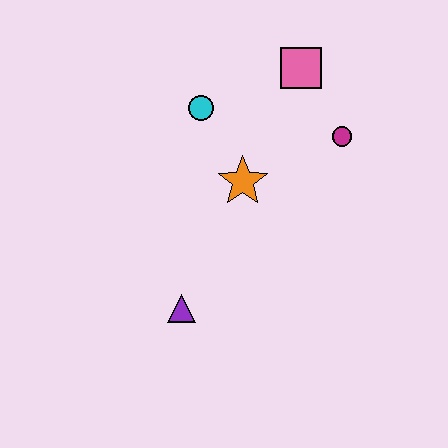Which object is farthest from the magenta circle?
The purple triangle is farthest from the magenta circle.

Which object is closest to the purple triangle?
The orange star is closest to the purple triangle.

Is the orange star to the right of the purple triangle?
Yes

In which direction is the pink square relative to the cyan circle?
The pink square is to the right of the cyan circle.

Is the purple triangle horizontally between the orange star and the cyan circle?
No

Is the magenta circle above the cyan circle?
No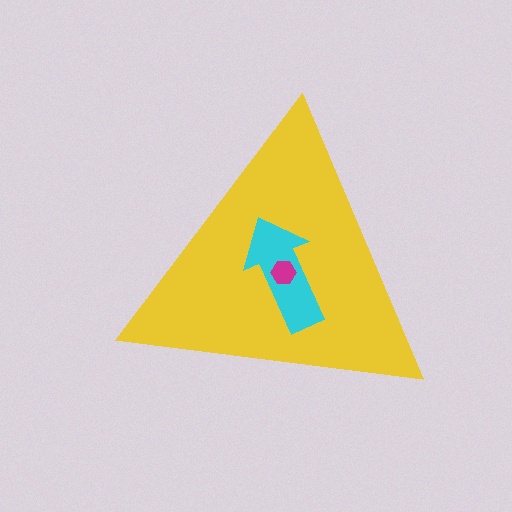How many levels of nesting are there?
3.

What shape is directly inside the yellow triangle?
The cyan arrow.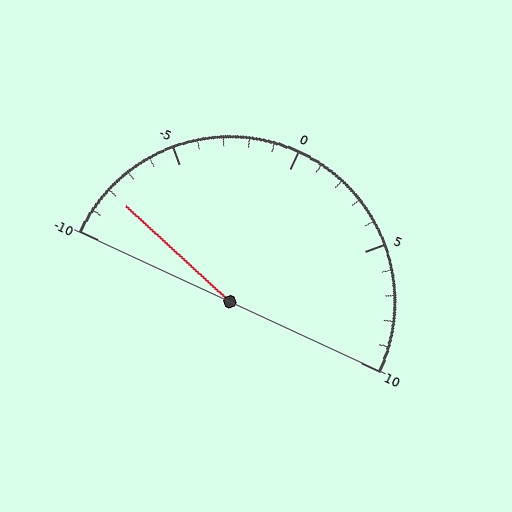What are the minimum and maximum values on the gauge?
The gauge ranges from -10 to 10.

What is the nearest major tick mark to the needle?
The nearest major tick mark is -10.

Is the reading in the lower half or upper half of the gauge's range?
The reading is in the lower half of the range (-10 to 10).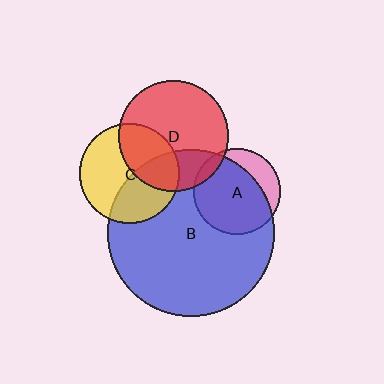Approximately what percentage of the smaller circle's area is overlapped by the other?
Approximately 10%.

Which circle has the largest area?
Circle B (blue).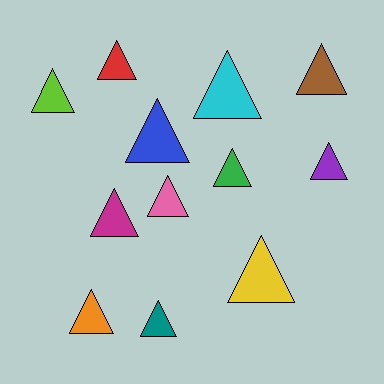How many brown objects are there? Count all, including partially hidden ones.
There is 1 brown object.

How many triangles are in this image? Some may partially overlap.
There are 12 triangles.